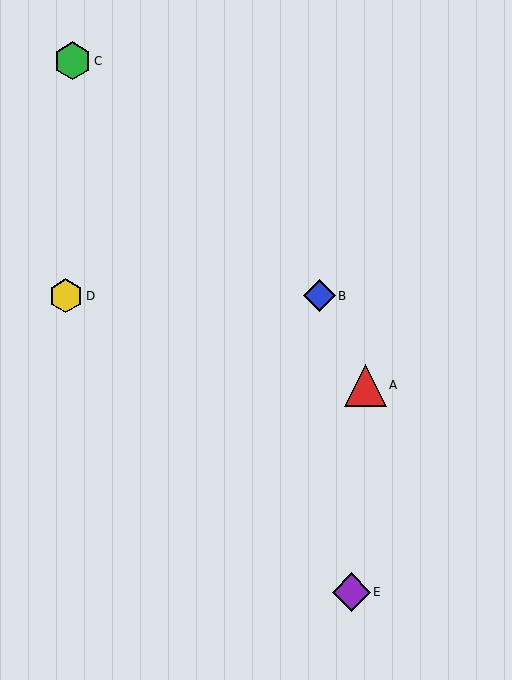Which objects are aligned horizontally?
Objects B, D are aligned horizontally.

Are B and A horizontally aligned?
No, B is at y≈296 and A is at y≈385.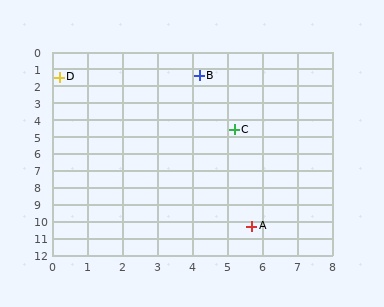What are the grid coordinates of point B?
Point B is at approximately (4.2, 1.4).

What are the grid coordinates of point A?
Point A is at approximately (5.7, 10.3).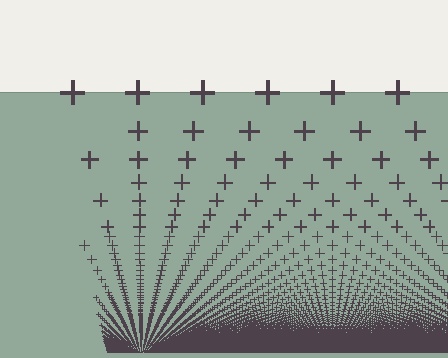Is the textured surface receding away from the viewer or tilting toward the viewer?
The surface appears to tilt toward the viewer. Texture elements get larger and sparser toward the top.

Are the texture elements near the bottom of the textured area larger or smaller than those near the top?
Smaller. The gradient is inverted — elements near the bottom are smaller and denser.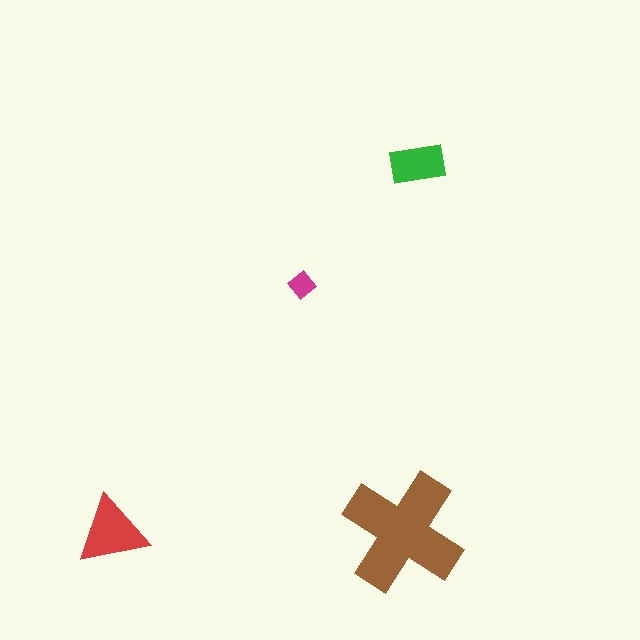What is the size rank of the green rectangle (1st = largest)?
3rd.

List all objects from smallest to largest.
The magenta diamond, the green rectangle, the red triangle, the brown cross.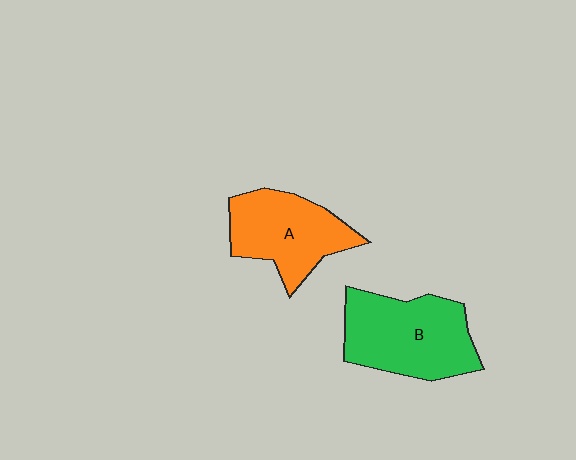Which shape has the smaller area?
Shape A (orange).